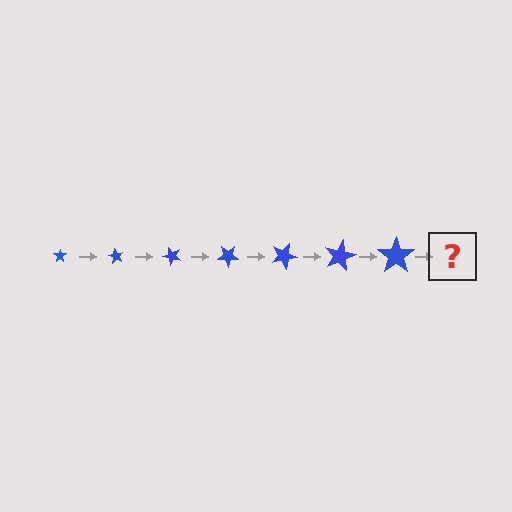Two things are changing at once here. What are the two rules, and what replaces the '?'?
The two rules are that the star grows larger each step and it rotates 60 degrees each step. The '?' should be a star, larger than the previous one and rotated 420 degrees from the start.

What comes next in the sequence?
The next element should be a star, larger than the previous one and rotated 420 degrees from the start.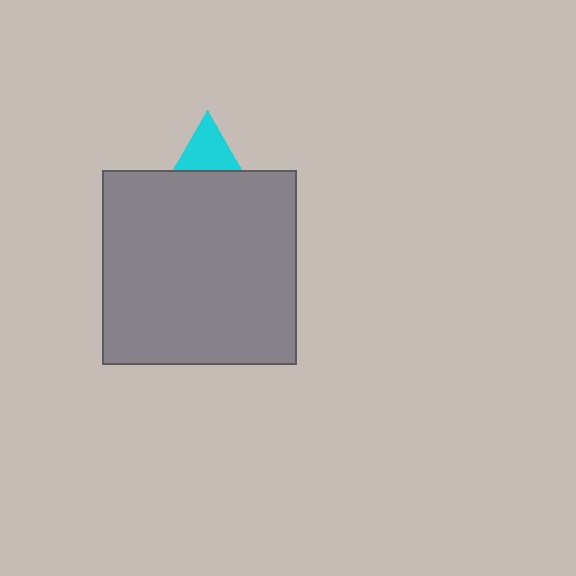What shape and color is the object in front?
The object in front is a gray square.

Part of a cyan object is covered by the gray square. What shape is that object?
It is a triangle.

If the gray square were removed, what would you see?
You would see the complete cyan triangle.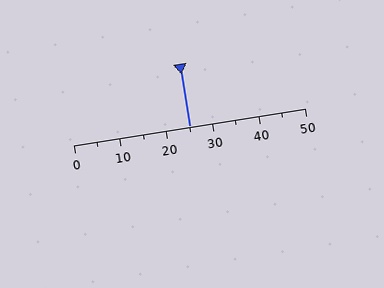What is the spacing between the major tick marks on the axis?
The major ticks are spaced 10 apart.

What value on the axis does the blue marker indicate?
The marker indicates approximately 25.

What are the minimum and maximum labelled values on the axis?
The axis runs from 0 to 50.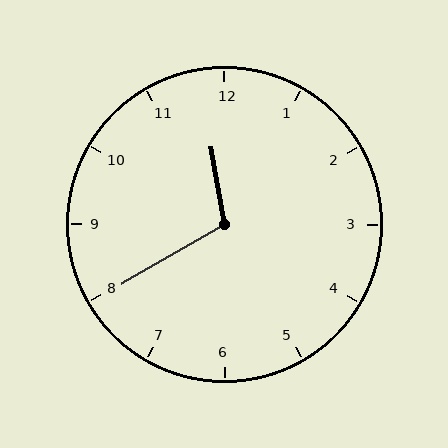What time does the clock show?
11:40.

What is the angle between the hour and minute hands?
Approximately 110 degrees.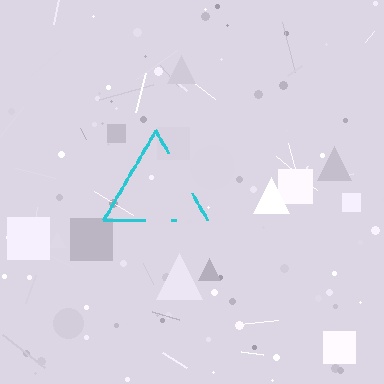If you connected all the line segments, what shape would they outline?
They would outline a triangle.